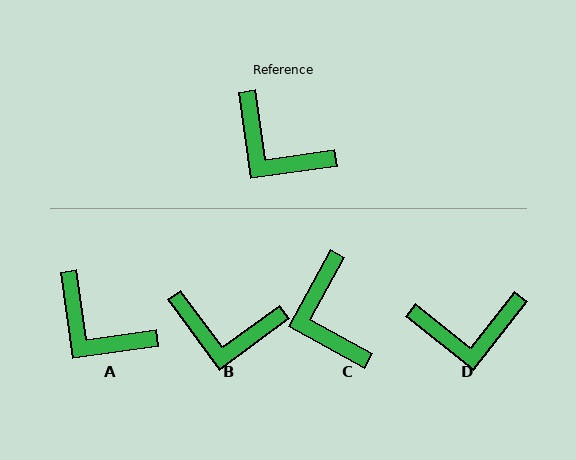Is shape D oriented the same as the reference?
No, it is off by about 44 degrees.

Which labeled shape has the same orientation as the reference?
A.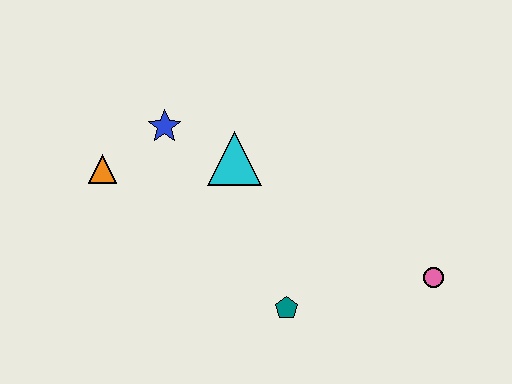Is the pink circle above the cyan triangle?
No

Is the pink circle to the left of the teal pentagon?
No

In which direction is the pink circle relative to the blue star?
The pink circle is to the right of the blue star.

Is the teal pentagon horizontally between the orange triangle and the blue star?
No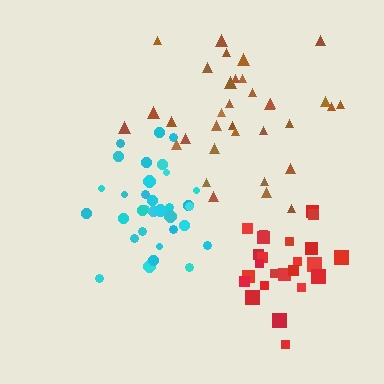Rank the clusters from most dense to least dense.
cyan, red, brown.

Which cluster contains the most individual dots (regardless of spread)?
Cyan (34).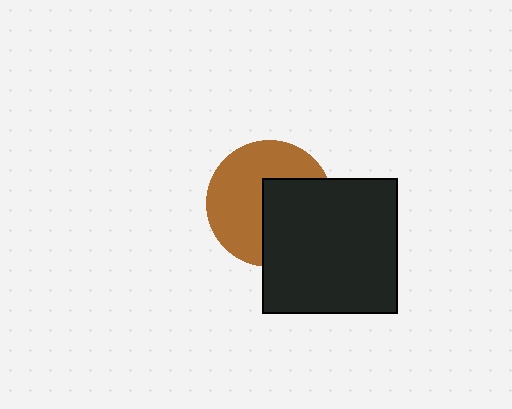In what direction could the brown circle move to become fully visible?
The brown circle could move left. That would shift it out from behind the black square entirely.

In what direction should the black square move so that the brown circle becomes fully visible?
The black square should move right. That is the shortest direction to clear the overlap and leave the brown circle fully visible.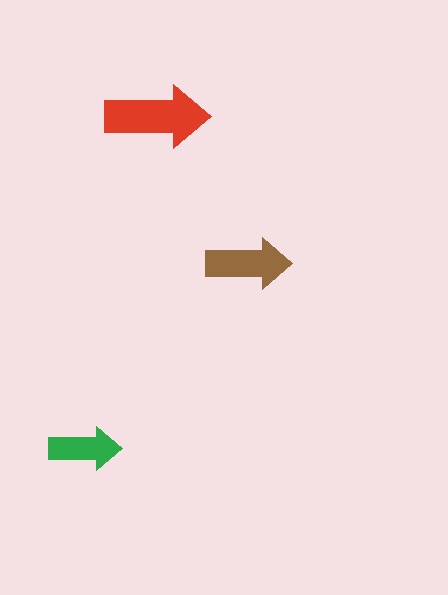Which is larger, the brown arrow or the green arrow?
The brown one.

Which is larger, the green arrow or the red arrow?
The red one.